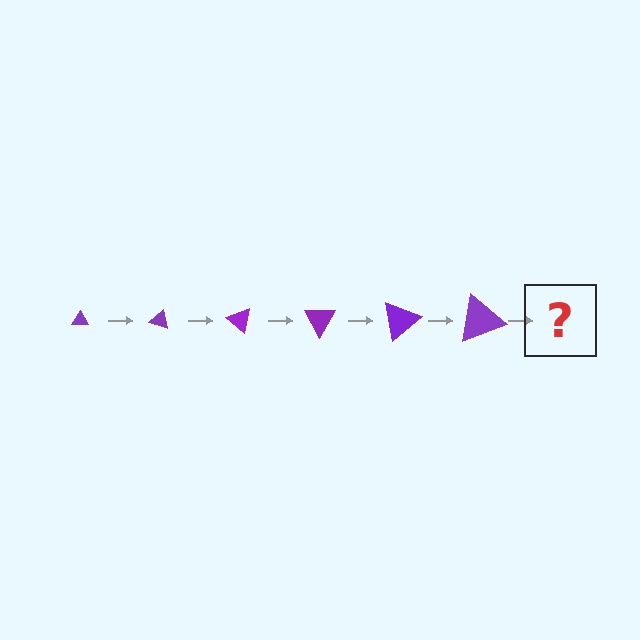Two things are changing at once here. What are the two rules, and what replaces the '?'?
The two rules are that the triangle grows larger each step and it rotates 20 degrees each step. The '?' should be a triangle, larger than the previous one and rotated 120 degrees from the start.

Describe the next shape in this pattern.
It should be a triangle, larger than the previous one and rotated 120 degrees from the start.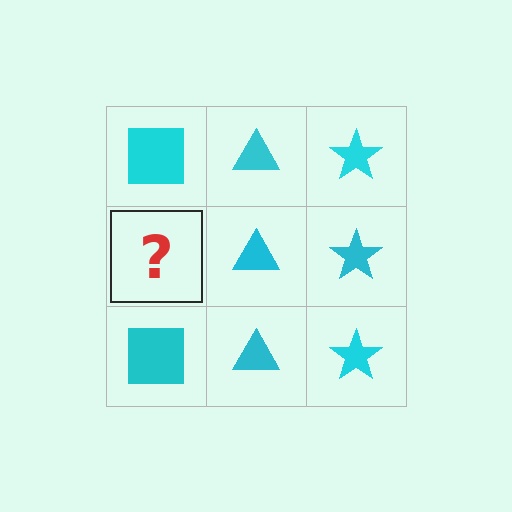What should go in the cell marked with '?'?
The missing cell should contain a cyan square.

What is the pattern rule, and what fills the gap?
The rule is that each column has a consistent shape. The gap should be filled with a cyan square.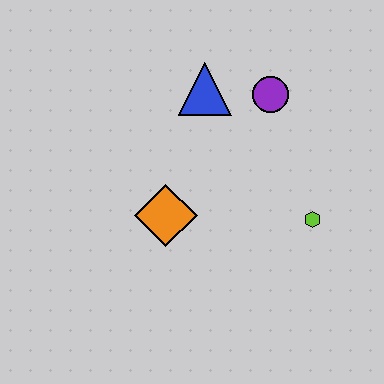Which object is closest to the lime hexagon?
The purple circle is closest to the lime hexagon.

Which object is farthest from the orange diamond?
The purple circle is farthest from the orange diamond.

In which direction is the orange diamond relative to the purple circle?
The orange diamond is below the purple circle.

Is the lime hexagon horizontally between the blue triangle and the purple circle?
No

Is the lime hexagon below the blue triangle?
Yes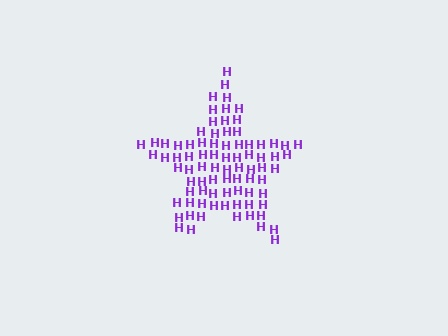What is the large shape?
The large shape is a star.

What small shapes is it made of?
It is made of small letter H's.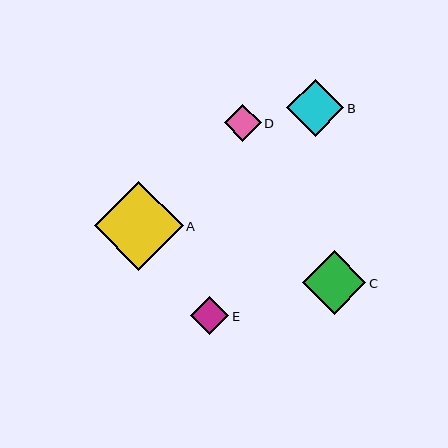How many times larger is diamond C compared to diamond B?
Diamond C is approximately 1.1 times the size of diamond B.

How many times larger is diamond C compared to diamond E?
Diamond C is approximately 1.7 times the size of diamond E.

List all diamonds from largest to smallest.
From largest to smallest: A, C, B, E, D.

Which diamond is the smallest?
Diamond D is the smallest with a size of approximately 37 pixels.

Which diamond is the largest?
Diamond A is the largest with a size of approximately 89 pixels.